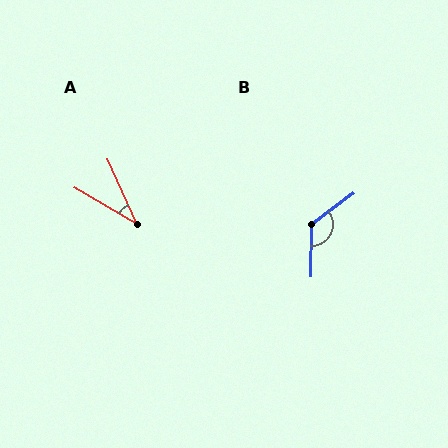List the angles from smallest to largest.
A (35°), B (128°).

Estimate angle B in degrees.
Approximately 128 degrees.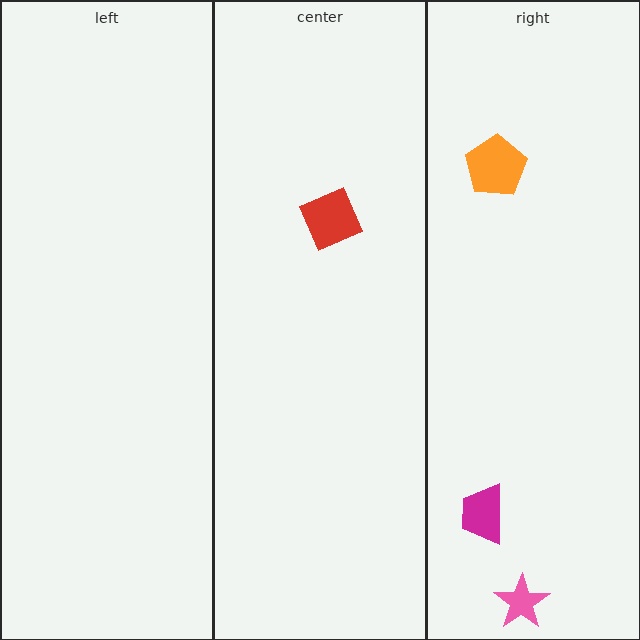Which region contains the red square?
The center region.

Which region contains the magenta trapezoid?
The right region.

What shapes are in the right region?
The magenta trapezoid, the orange pentagon, the pink star.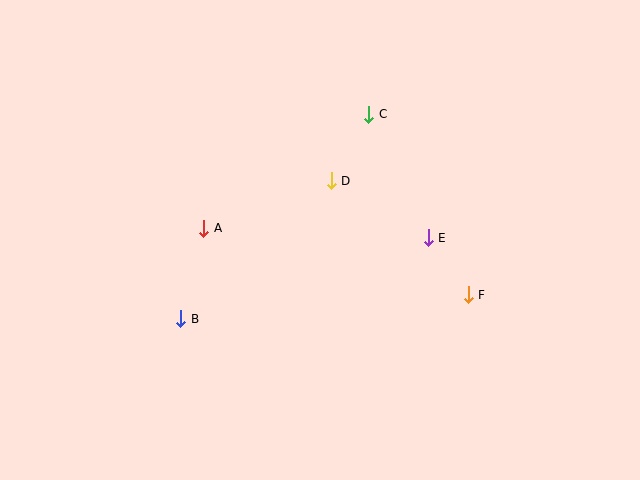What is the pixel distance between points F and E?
The distance between F and E is 70 pixels.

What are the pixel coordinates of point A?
Point A is at (204, 228).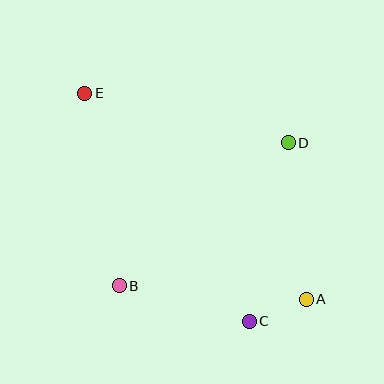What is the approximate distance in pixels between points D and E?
The distance between D and E is approximately 210 pixels.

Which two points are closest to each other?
Points A and C are closest to each other.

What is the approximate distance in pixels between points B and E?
The distance between B and E is approximately 196 pixels.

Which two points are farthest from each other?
Points A and E are farthest from each other.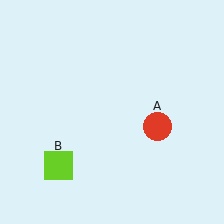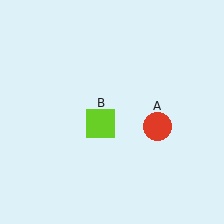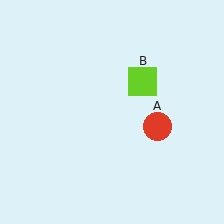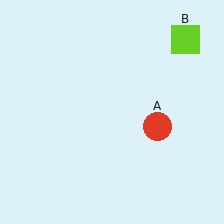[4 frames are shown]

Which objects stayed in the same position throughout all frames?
Red circle (object A) remained stationary.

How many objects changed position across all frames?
1 object changed position: lime square (object B).